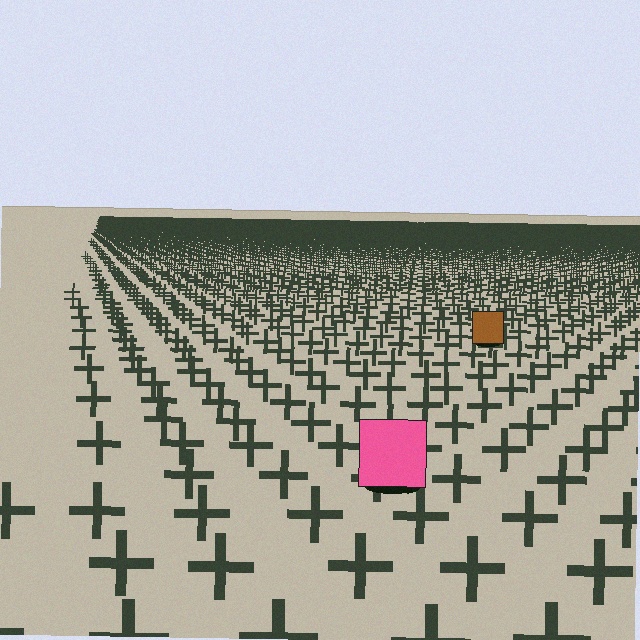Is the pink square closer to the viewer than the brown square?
Yes. The pink square is closer — you can tell from the texture gradient: the ground texture is coarser near it.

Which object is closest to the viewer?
The pink square is closest. The texture marks near it are larger and more spread out.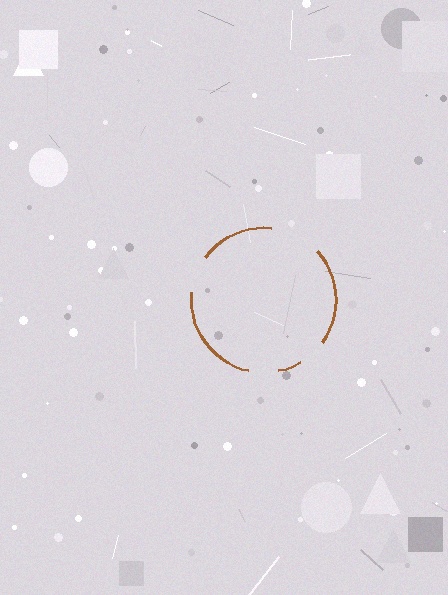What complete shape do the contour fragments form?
The contour fragments form a circle.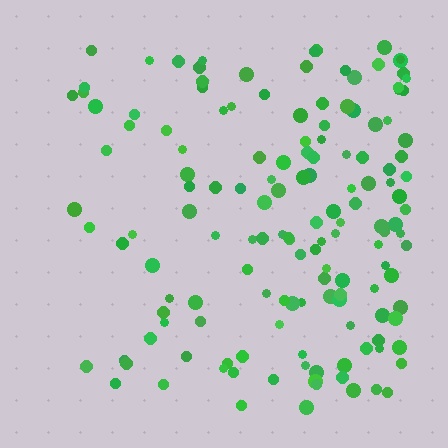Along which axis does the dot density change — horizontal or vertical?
Horizontal.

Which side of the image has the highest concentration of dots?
The right.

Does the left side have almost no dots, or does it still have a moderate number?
Still a moderate number, just noticeably fewer than the right.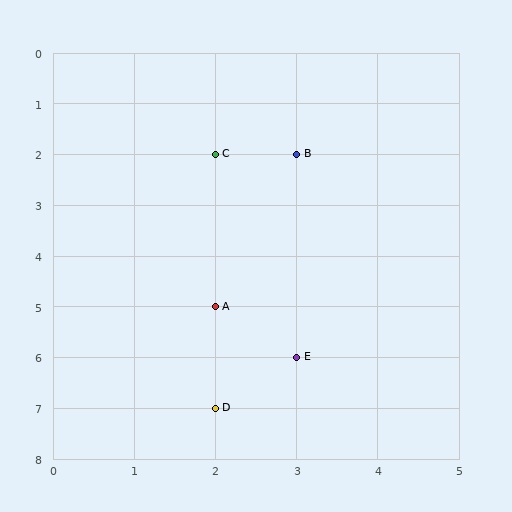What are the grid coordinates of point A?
Point A is at grid coordinates (2, 5).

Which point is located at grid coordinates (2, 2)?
Point C is at (2, 2).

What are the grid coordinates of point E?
Point E is at grid coordinates (3, 6).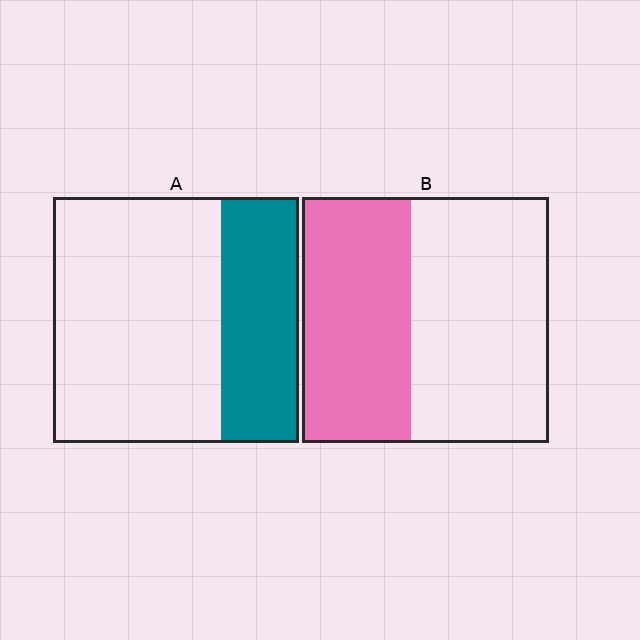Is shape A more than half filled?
No.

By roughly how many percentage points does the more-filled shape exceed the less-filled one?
By roughly 10 percentage points (B over A).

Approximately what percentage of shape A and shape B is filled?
A is approximately 30% and B is approximately 45%.